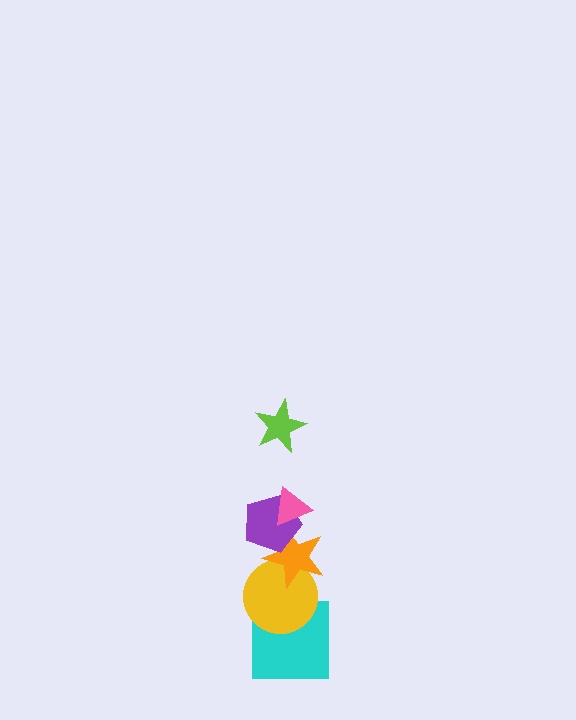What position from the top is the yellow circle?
The yellow circle is 5th from the top.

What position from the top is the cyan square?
The cyan square is 6th from the top.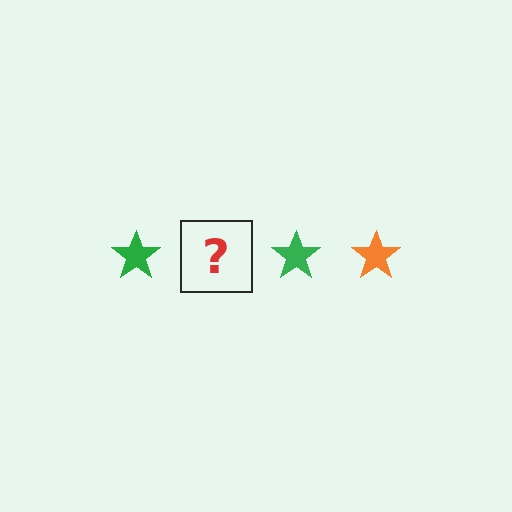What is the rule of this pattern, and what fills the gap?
The rule is that the pattern cycles through green, orange stars. The gap should be filled with an orange star.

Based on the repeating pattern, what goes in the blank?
The blank should be an orange star.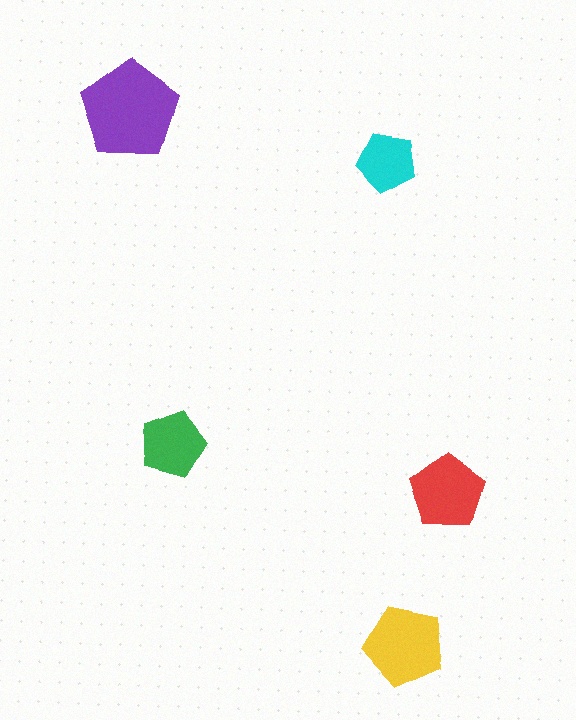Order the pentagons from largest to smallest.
the purple one, the yellow one, the red one, the green one, the cyan one.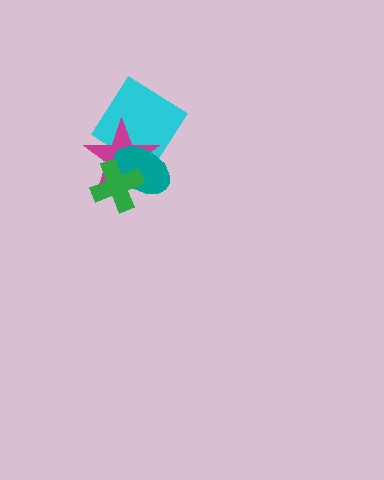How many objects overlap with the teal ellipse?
3 objects overlap with the teal ellipse.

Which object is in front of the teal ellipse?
The green cross is in front of the teal ellipse.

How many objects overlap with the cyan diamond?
3 objects overlap with the cyan diamond.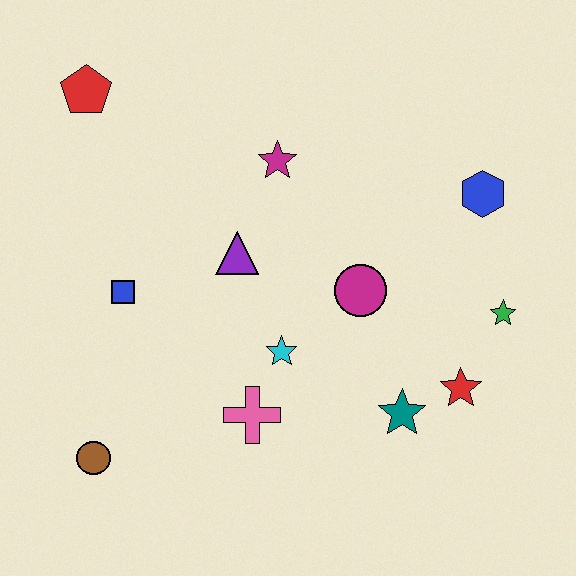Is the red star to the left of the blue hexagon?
Yes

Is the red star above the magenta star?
No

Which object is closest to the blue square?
The purple triangle is closest to the blue square.